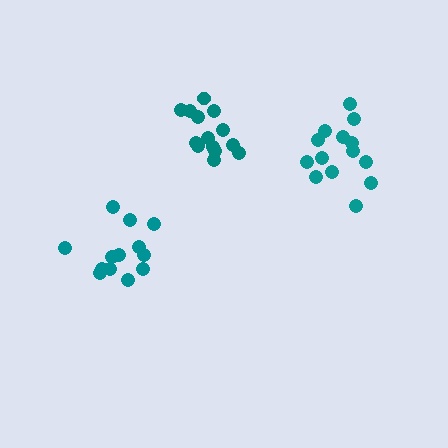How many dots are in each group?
Group 1: 14 dots, Group 2: 13 dots, Group 3: 14 dots (41 total).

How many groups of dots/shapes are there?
There are 3 groups.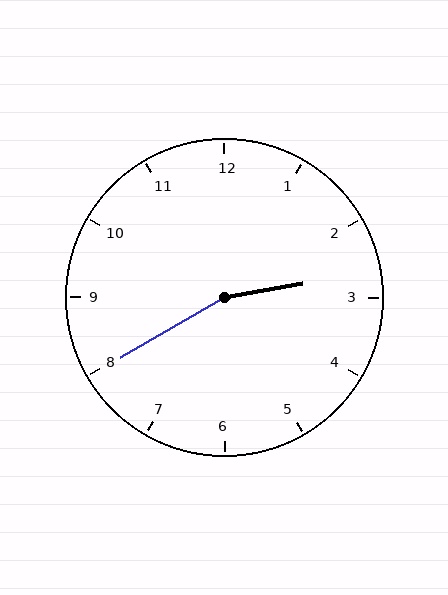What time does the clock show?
2:40.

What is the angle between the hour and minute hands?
Approximately 160 degrees.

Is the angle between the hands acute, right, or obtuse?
It is obtuse.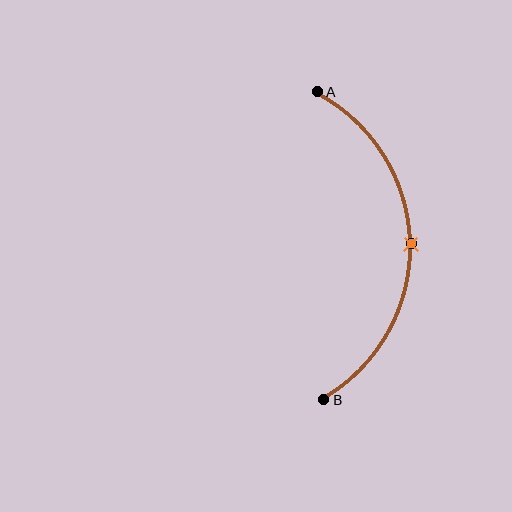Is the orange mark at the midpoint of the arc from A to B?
Yes. The orange mark lies on the arc at equal arc-length from both A and B — it is the arc midpoint.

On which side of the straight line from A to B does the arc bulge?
The arc bulges to the right of the straight line connecting A and B.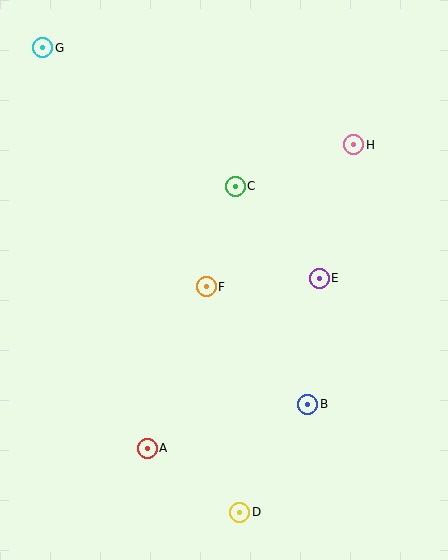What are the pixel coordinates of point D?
Point D is at (240, 512).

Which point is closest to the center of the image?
Point F at (206, 287) is closest to the center.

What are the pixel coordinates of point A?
Point A is at (147, 448).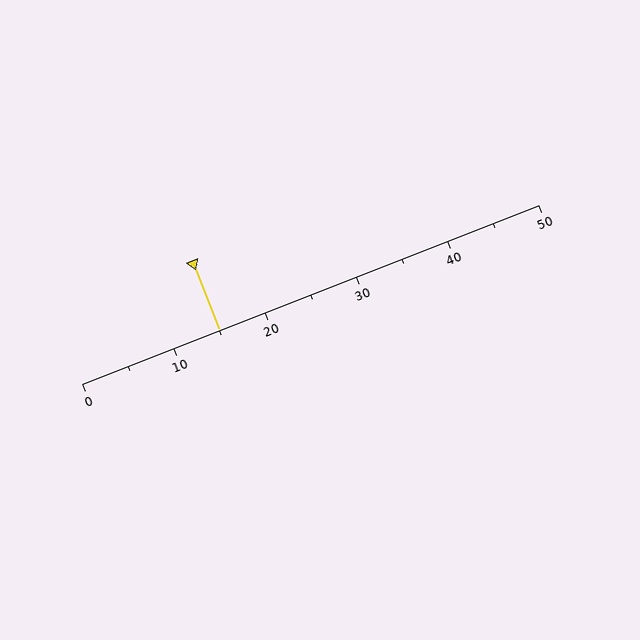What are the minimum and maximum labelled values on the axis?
The axis runs from 0 to 50.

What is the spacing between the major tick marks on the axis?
The major ticks are spaced 10 apart.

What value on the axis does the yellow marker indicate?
The marker indicates approximately 15.